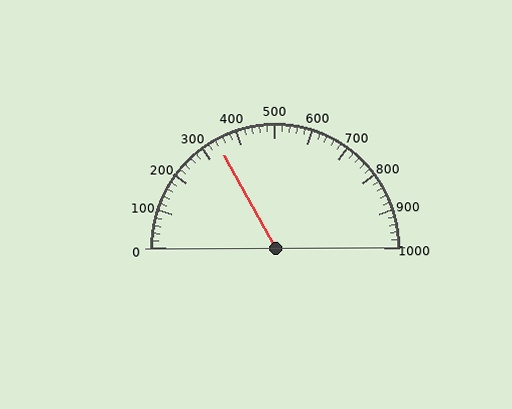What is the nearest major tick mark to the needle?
The nearest major tick mark is 300.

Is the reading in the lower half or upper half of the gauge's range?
The reading is in the lower half of the range (0 to 1000).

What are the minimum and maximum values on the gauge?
The gauge ranges from 0 to 1000.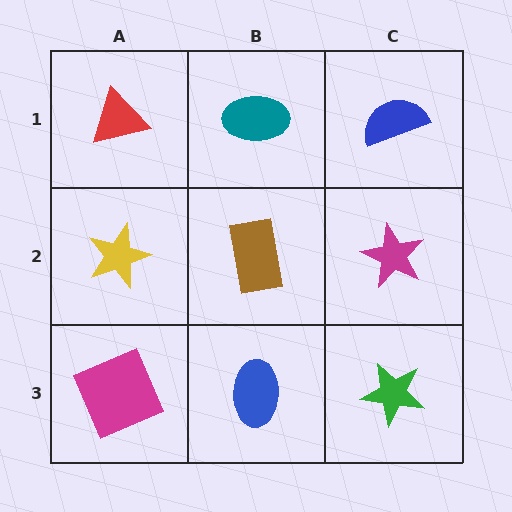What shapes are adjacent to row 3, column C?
A magenta star (row 2, column C), a blue ellipse (row 3, column B).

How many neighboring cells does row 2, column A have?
3.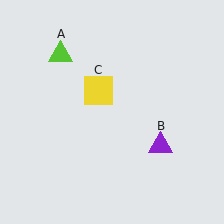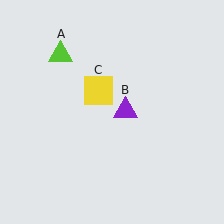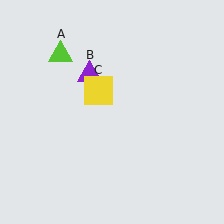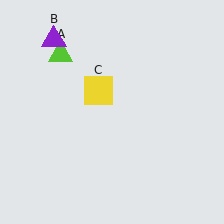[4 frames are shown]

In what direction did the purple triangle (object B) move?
The purple triangle (object B) moved up and to the left.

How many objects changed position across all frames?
1 object changed position: purple triangle (object B).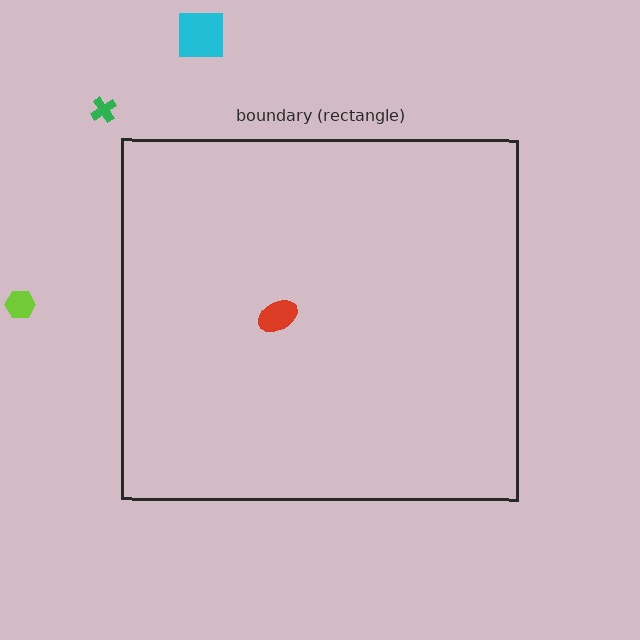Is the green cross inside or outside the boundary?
Outside.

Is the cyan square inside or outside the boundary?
Outside.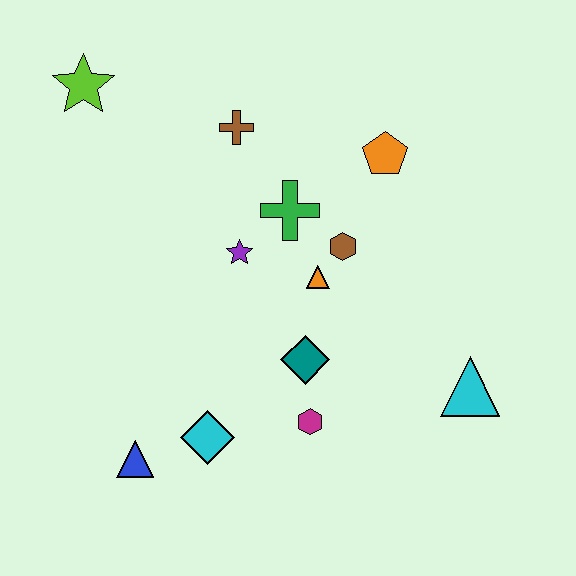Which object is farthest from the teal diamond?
The lime star is farthest from the teal diamond.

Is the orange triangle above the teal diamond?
Yes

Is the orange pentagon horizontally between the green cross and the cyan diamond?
No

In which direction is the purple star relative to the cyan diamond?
The purple star is above the cyan diamond.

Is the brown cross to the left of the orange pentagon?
Yes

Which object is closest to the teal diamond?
The magenta hexagon is closest to the teal diamond.